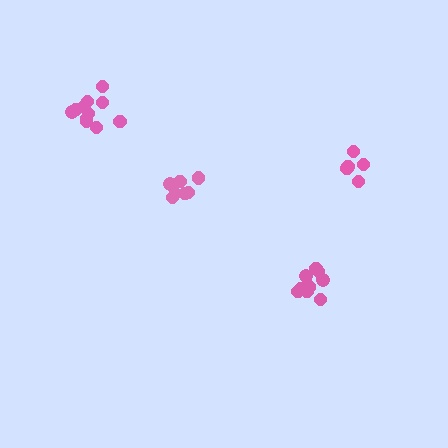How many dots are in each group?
Group 1: 7 dots, Group 2: 11 dots, Group 3: 5 dots, Group 4: 9 dots (32 total).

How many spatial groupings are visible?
There are 4 spatial groupings.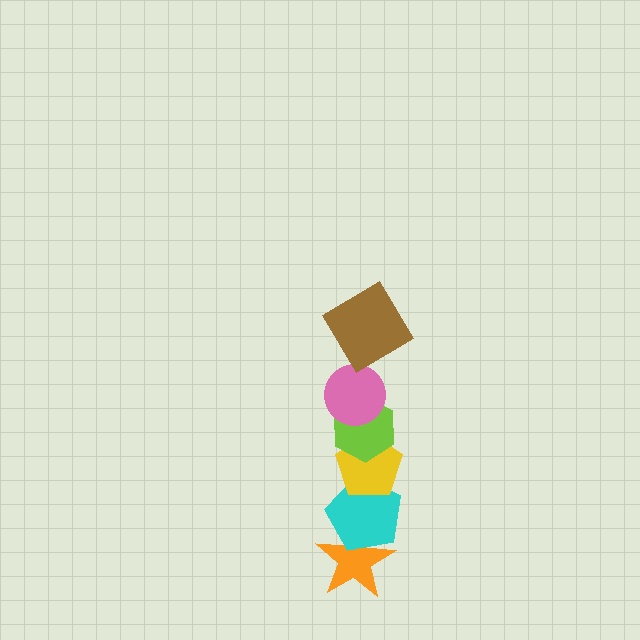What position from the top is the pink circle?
The pink circle is 2nd from the top.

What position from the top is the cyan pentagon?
The cyan pentagon is 5th from the top.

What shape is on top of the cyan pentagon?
The yellow pentagon is on top of the cyan pentagon.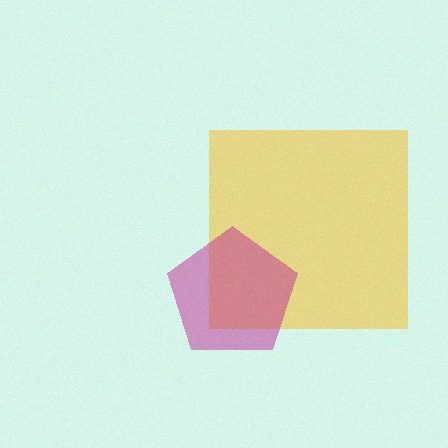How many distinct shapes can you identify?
There are 2 distinct shapes: a yellow square, a magenta pentagon.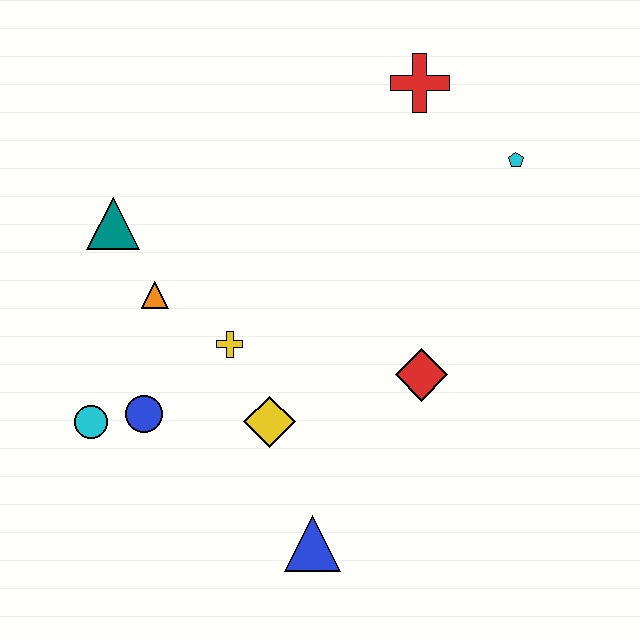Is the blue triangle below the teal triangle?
Yes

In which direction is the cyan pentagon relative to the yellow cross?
The cyan pentagon is to the right of the yellow cross.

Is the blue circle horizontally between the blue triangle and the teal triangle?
Yes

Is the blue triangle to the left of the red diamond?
Yes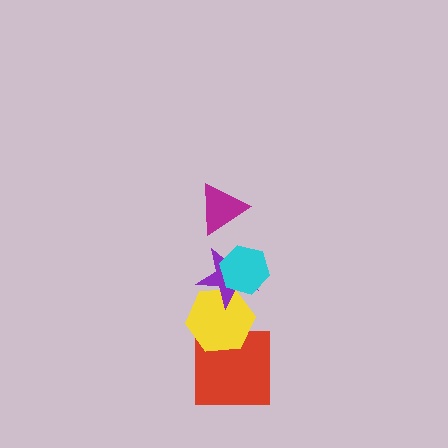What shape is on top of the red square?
The yellow hexagon is on top of the red square.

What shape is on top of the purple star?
The cyan hexagon is on top of the purple star.